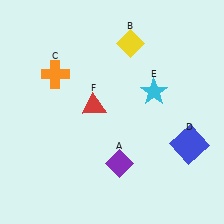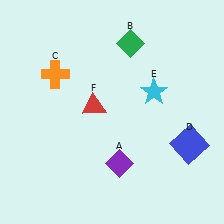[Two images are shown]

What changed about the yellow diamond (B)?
In Image 1, B is yellow. In Image 2, it changed to green.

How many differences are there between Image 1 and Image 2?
There is 1 difference between the two images.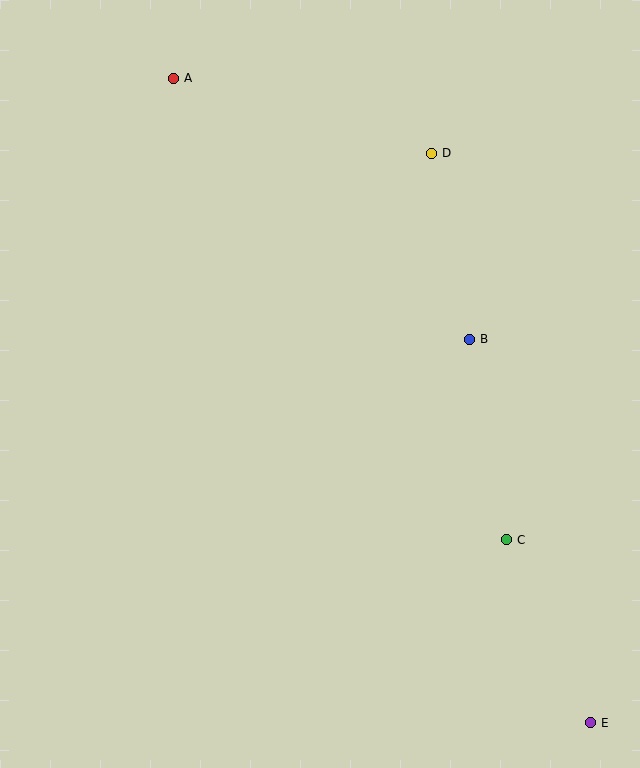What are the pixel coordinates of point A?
Point A is at (174, 78).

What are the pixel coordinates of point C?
Point C is at (507, 540).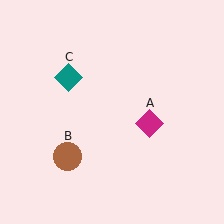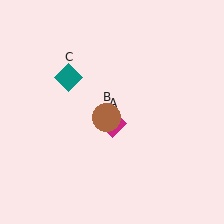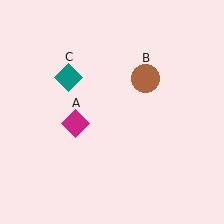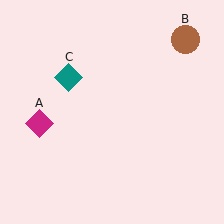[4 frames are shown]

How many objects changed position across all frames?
2 objects changed position: magenta diamond (object A), brown circle (object B).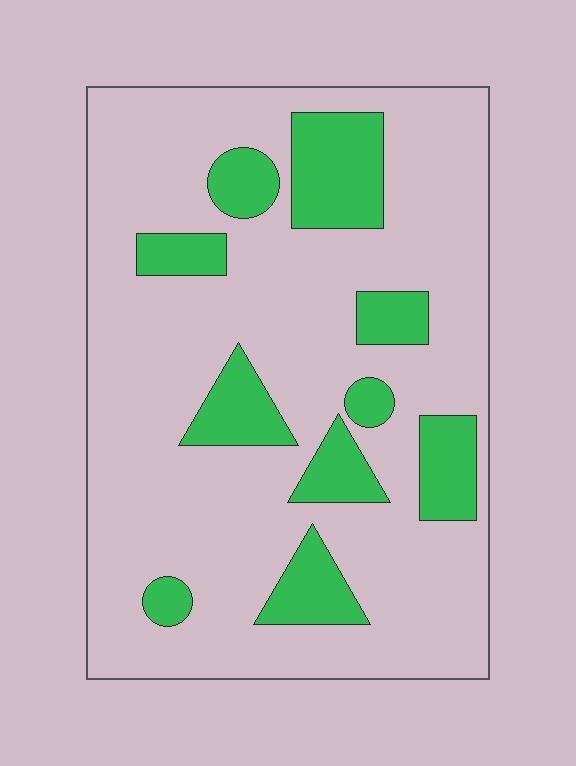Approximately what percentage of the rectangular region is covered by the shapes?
Approximately 20%.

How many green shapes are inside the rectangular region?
10.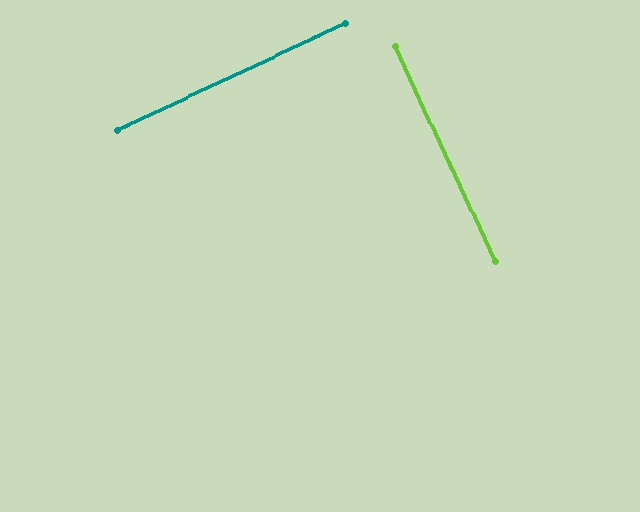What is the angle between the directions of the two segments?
Approximately 90 degrees.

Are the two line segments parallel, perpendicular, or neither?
Perpendicular — they meet at approximately 90°.